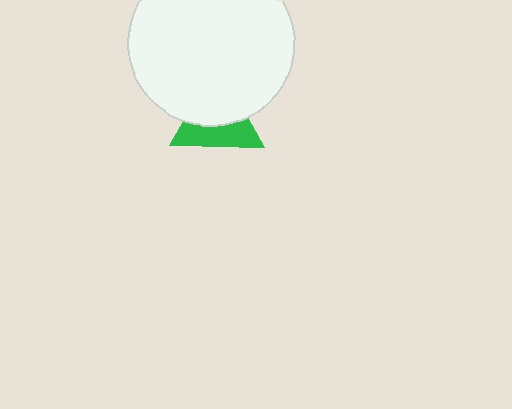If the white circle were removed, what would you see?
You would see the complete green triangle.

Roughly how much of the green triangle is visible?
About half of it is visible (roughly 46%).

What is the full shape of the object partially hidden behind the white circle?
The partially hidden object is a green triangle.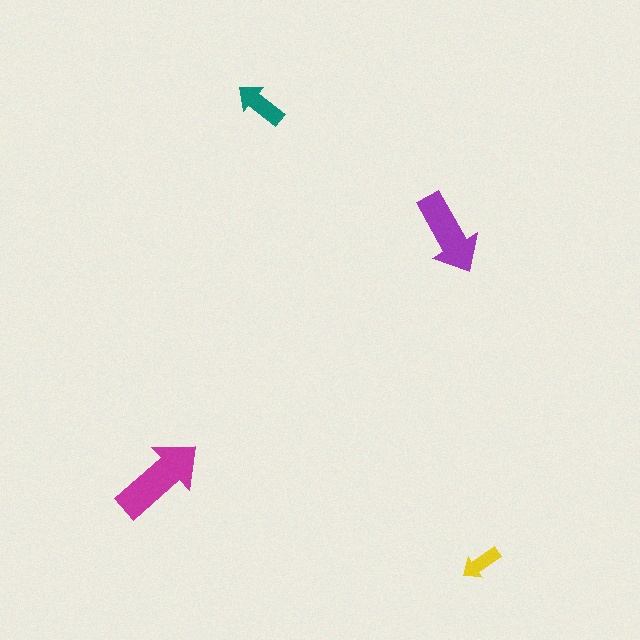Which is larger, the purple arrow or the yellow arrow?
The purple one.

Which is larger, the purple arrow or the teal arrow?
The purple one.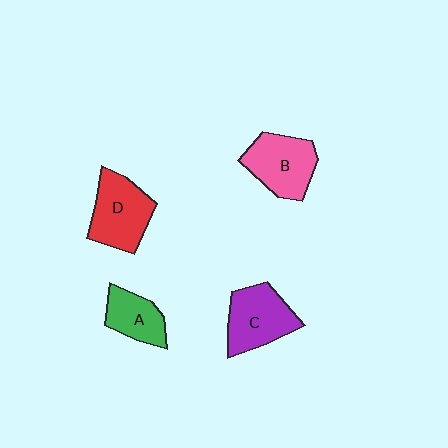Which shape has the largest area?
Shape D (red).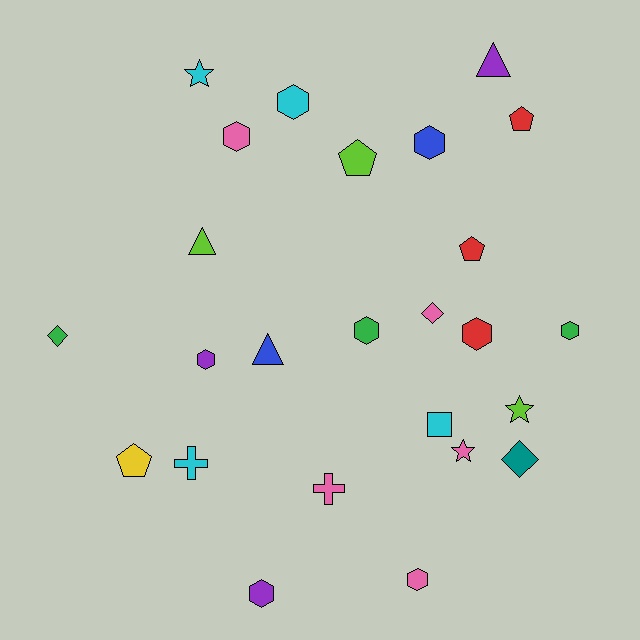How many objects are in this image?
There are 25 objects.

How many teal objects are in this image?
There is 1 teal object.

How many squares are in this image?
There is 1 square.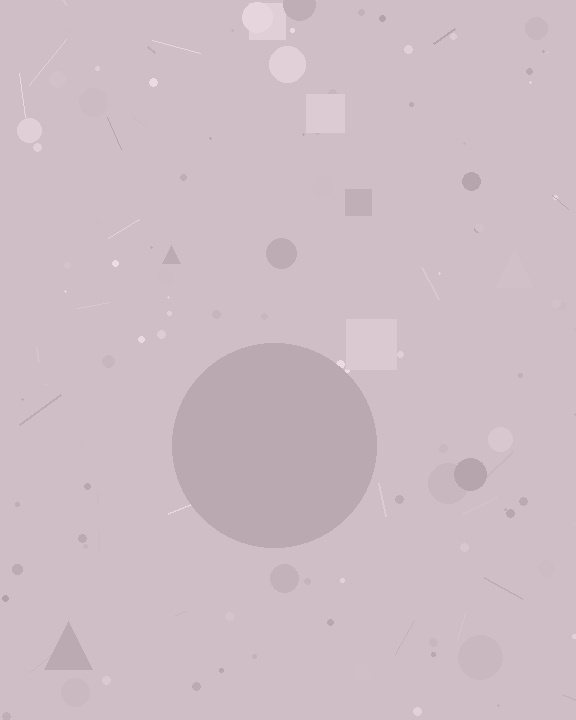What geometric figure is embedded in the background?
A circle is embedded in the background.